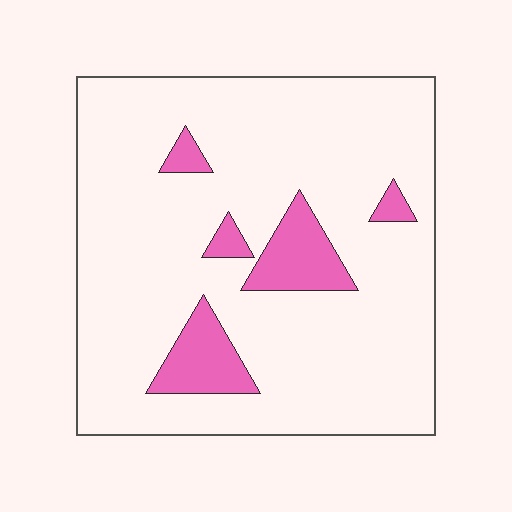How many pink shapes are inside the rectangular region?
5.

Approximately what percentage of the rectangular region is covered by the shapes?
Approximately 10%.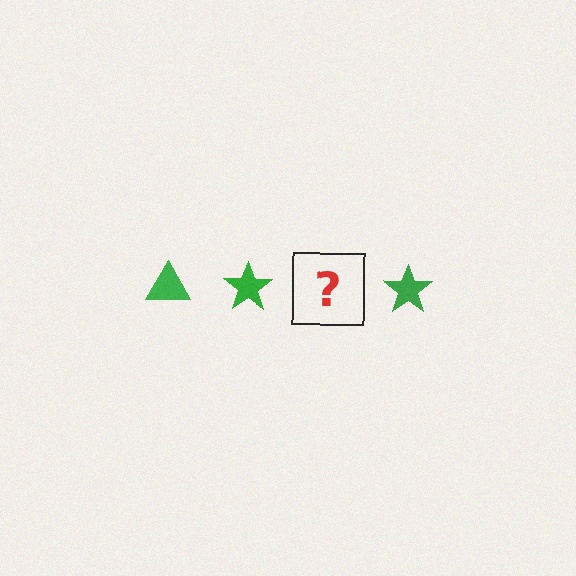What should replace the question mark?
The question mark should be replaced with a green triangle.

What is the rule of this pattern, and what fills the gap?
The rule is that the pattern cycles through triangle, star shapes in green. The gap should be filled with a green triangle.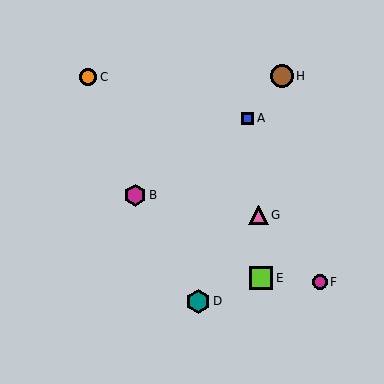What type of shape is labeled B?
Shape B is a magenta hexagon.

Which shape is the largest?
The teal hexagon (labeled D) is the largest.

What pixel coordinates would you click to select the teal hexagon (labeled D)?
Click at (198, 301) to select the teal hexagon D.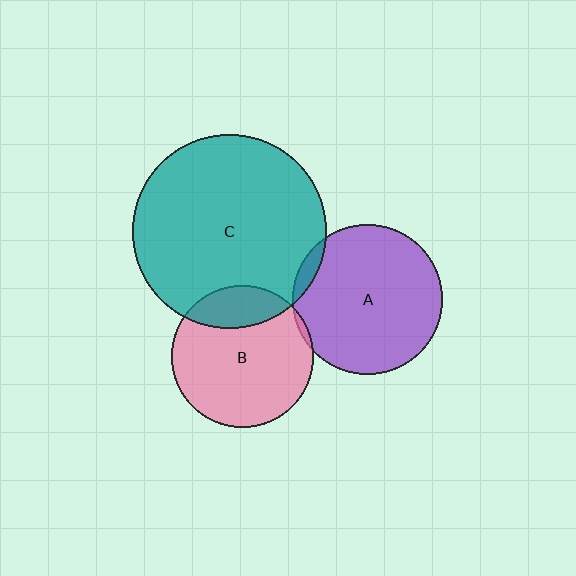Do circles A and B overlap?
Yes.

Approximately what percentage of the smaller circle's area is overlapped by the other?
Approximately 5%.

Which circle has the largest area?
Circle C (teal).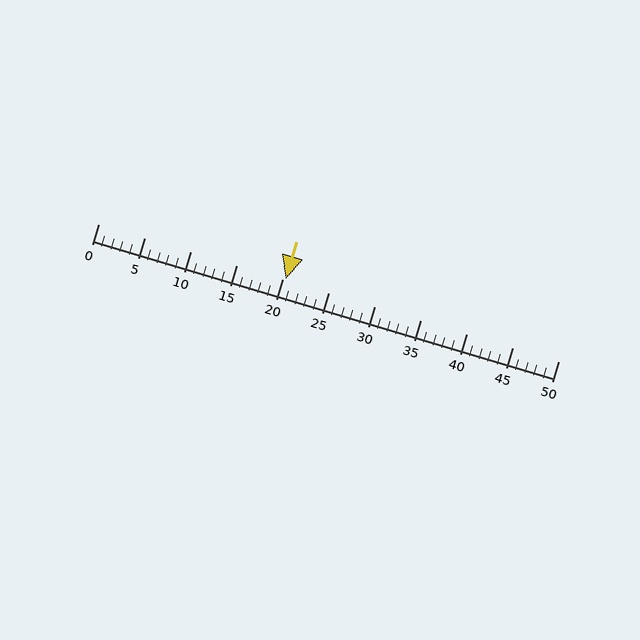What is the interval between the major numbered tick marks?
The major tick marks are spaced 5 units apart.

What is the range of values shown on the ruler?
The ruler shows values from 0 to 50.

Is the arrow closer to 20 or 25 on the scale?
The arrow is closer to 20.